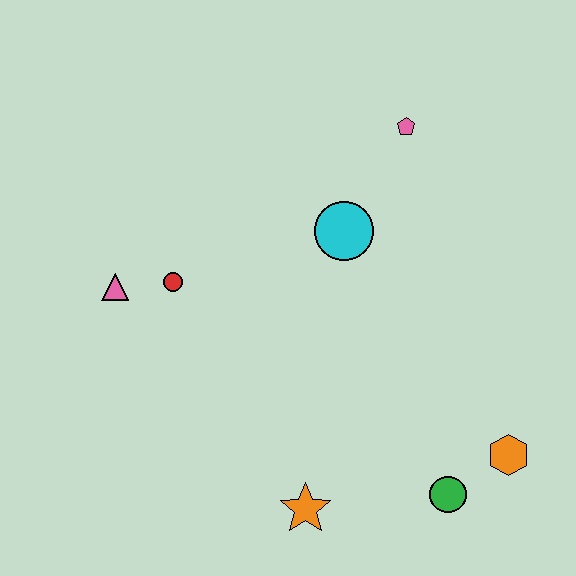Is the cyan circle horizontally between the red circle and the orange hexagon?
Yes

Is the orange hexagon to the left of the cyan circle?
No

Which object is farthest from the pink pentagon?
The orange star is farthest from the pink pentagon.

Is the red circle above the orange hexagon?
Yes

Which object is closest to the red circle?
The pink triangle is closest to the red circle.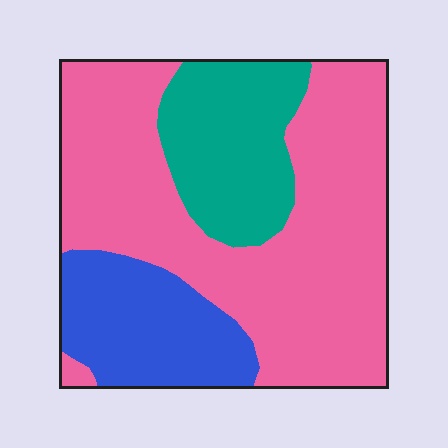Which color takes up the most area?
Pink, at roughly 60%.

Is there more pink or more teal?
Pink.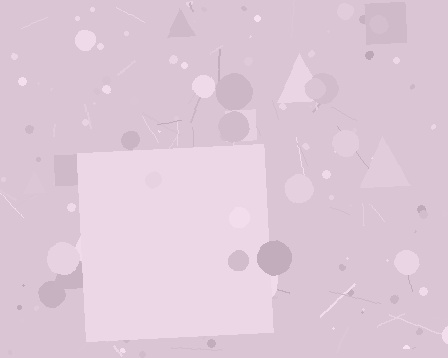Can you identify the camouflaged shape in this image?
The camouflaged shape is a square.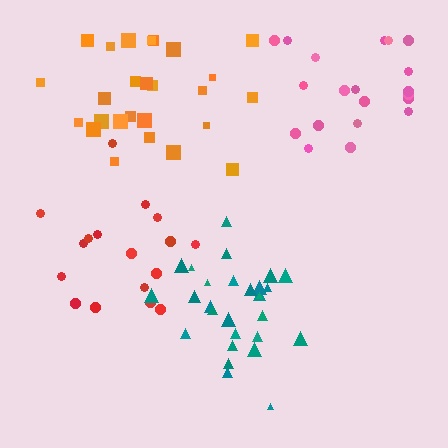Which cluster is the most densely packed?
Teal.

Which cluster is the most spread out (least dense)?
Pink.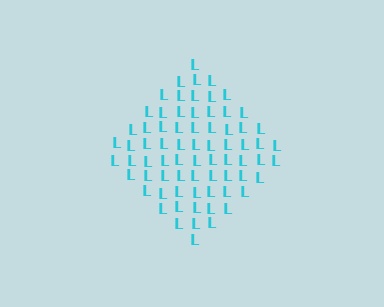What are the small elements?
The small elements are letter L's.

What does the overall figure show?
The overall figure shows a diamond.